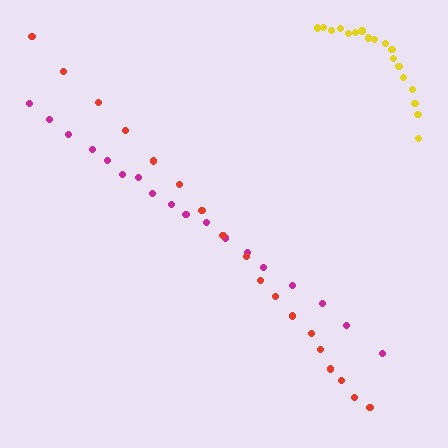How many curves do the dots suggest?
There are 3 distinct paths.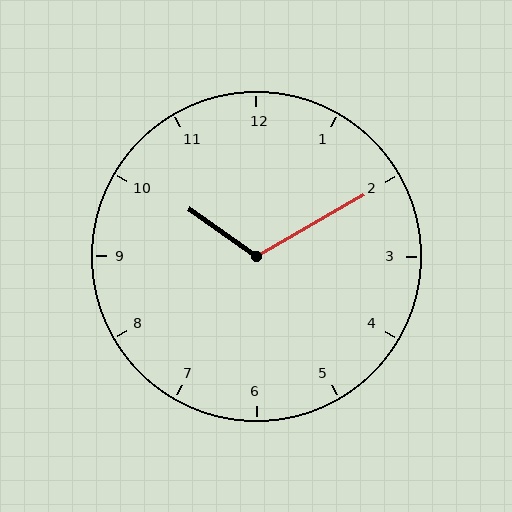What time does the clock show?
10:10.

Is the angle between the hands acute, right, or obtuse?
It is obtuse.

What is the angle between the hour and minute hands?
Approximately 115 degrees.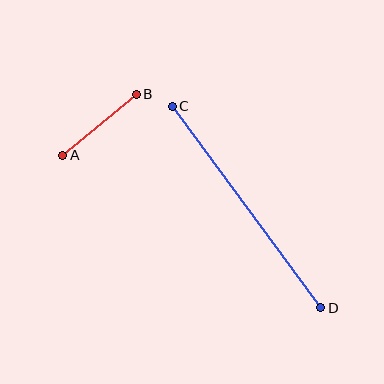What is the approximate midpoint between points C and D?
The midpoint is at approximately (247, 207) pixels.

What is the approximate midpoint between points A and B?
The midpoint is at approximately (100, 125) pixels.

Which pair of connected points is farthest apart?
Points C and D are farthest apart.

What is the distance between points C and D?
The distance is approximately 250 pixels.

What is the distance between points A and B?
The distance is approximately 96 pixels.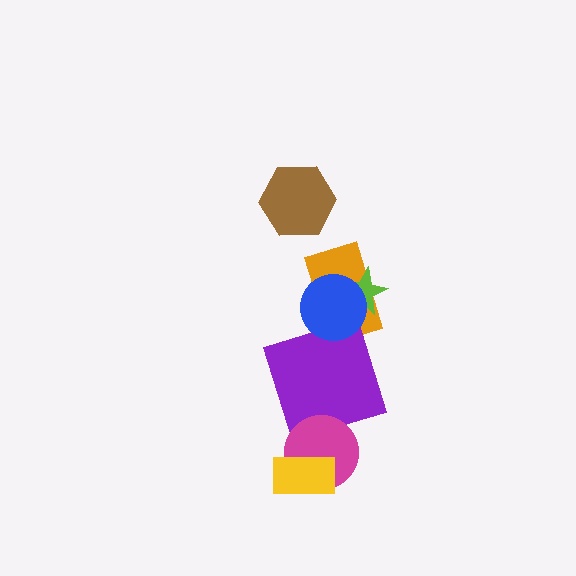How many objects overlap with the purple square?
2 objects overlap with the purple square.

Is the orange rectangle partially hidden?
Yes, it is partially covered by another shape.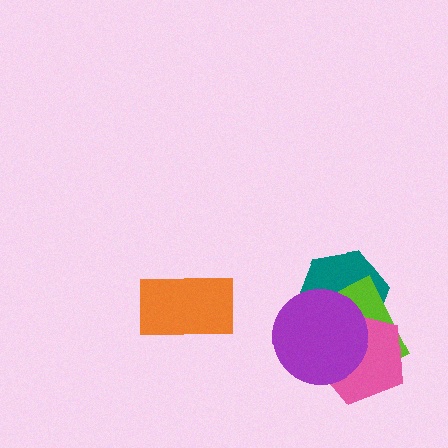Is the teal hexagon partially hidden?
Yes, it is partially covered by another shape.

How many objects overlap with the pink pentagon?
3 objects overlap with the pink pentagon.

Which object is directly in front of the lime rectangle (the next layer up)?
The pink pentagon is directly in front of the lime rectangle.